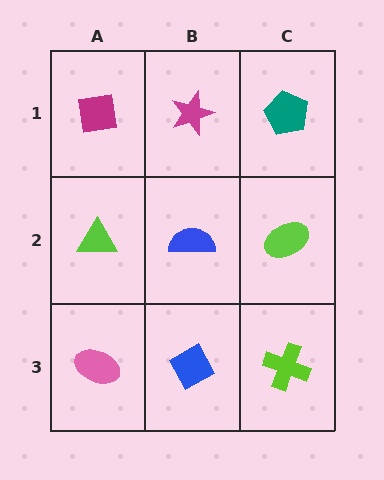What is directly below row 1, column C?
A lime ellipse.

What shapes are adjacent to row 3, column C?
A lime ellipse (row 2, column C), a blue diamond (row 3, column B).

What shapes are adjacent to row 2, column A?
A magenta square (row 1, column A), a pink ellipse (row 3, column A), a blue semicircle (row 2, column B).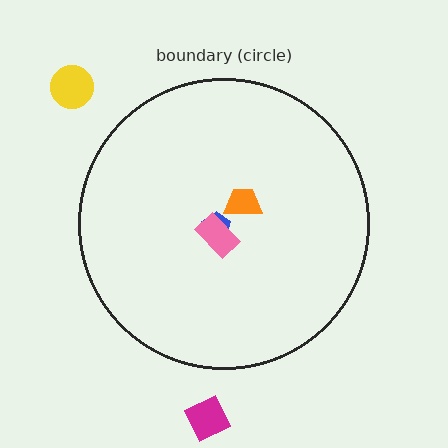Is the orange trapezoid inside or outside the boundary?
Inside.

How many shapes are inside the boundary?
3 inside, 2 outside.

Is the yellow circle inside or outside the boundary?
Outside.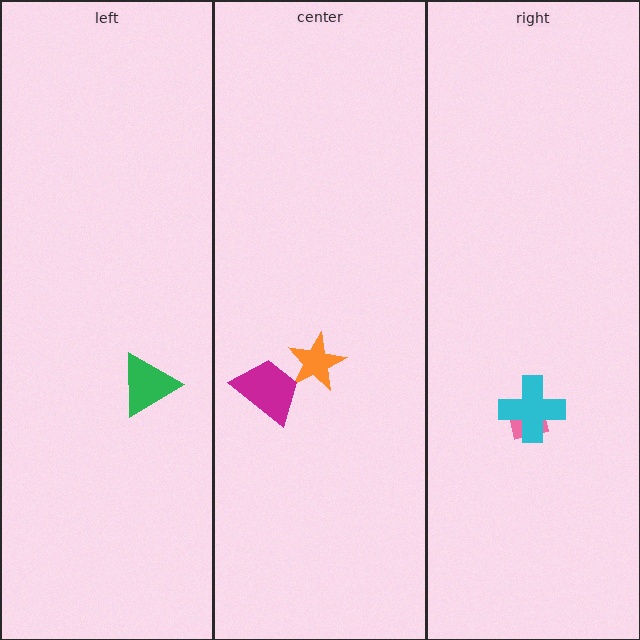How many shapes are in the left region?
1.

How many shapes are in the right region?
2.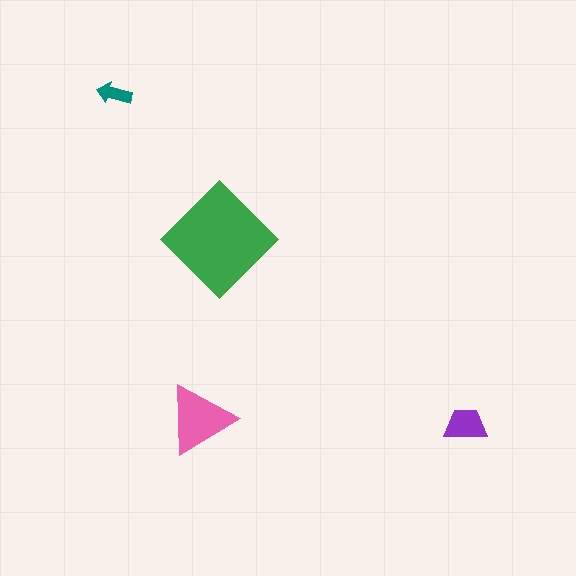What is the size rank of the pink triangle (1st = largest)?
2nd.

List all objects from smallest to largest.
The teal arrow, the purple trapezoid, the pink triangle, the green diamond.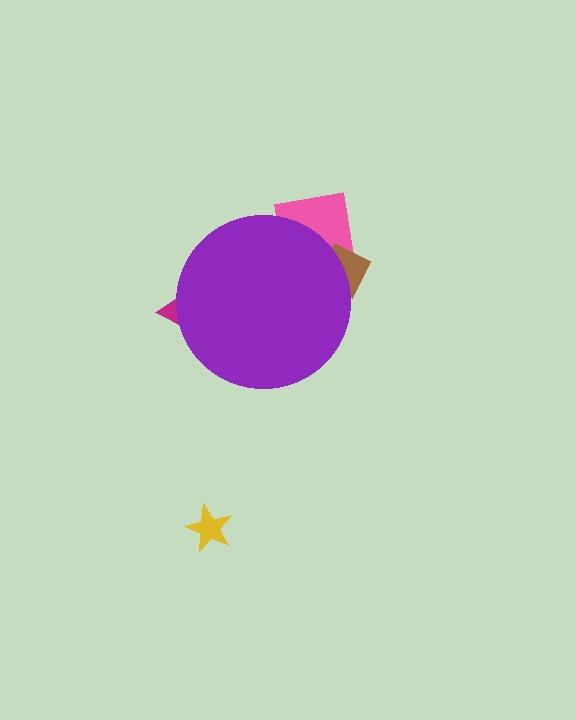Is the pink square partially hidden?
Yes, the pink square is partially hidden behind the purple circle.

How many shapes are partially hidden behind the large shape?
3 shapes are partially hidden.